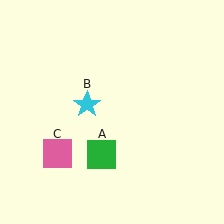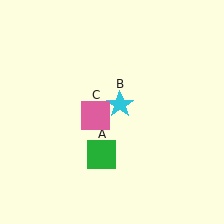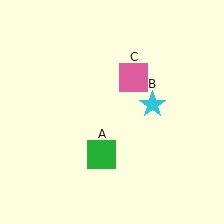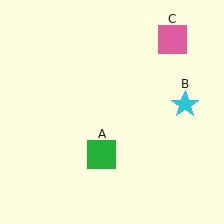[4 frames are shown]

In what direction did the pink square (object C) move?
The pink square (object C) moved up and to the right.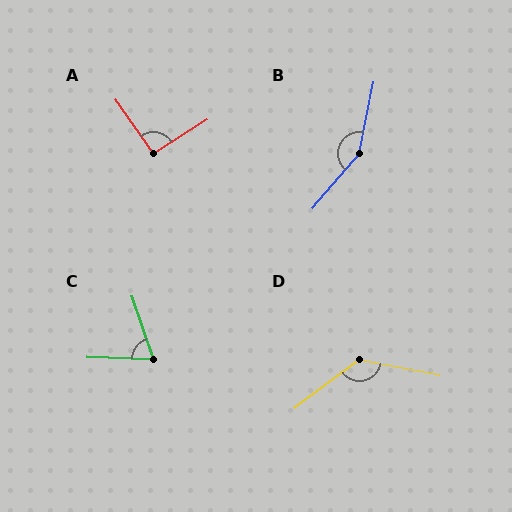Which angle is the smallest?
C, at approximately 69 degrees.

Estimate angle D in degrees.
Approximately 132 degrees.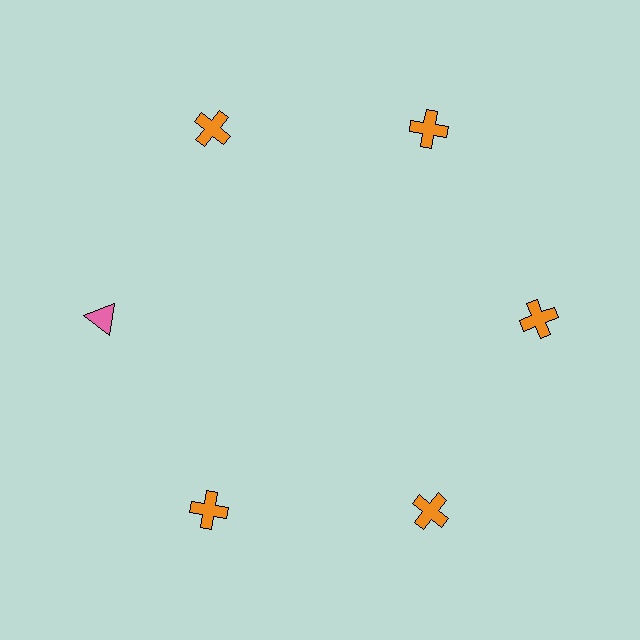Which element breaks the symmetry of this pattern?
The pink triangle at roughly the 9 o'clock position breaks the symmetry. All other shapes are orange crosses.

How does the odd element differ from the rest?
It differs in both color (pink instead of orange) and shape (triangle instead of cross).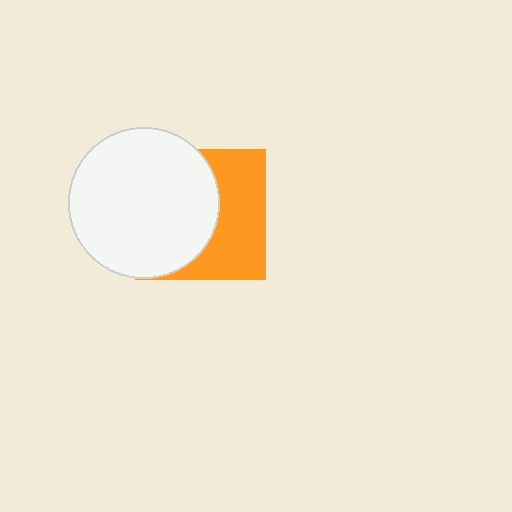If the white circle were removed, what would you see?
You would see the complete orange square.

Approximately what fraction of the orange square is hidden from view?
Roughly 55% of the orange square is hidden behind the white circle.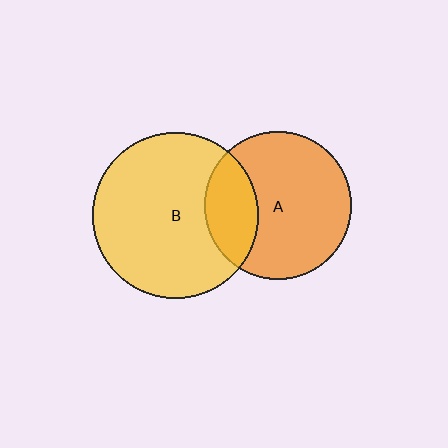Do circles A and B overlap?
Yes.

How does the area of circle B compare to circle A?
Approximately 1.3 times.